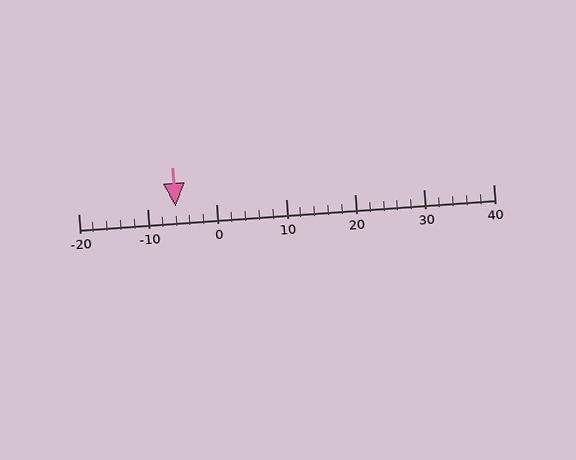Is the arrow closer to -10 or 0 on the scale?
The arrow is closer to -10.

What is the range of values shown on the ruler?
The ruler shows values from -20 to 40.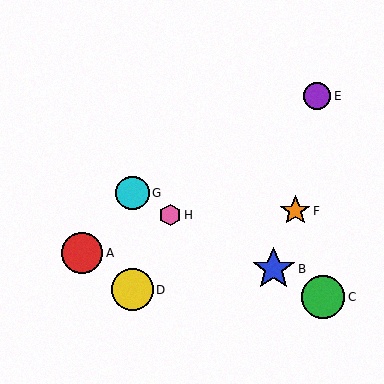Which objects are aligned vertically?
Objects D, G are aligned vertically.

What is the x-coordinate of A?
Object A is at x≈82.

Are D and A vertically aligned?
No, D is at x≈132 and A is at x≈82.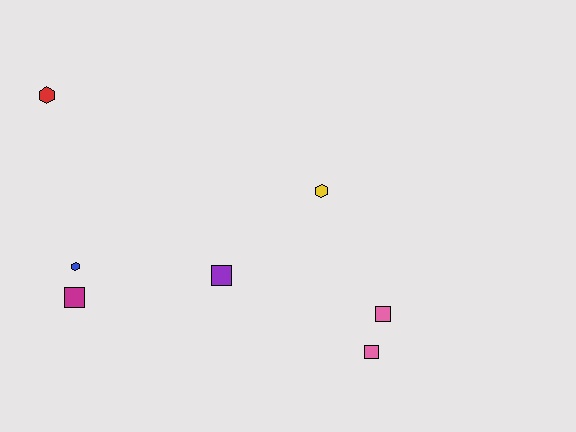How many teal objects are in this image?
There are no teal objects.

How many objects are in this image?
There are 7 objects.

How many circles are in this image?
There are no circles.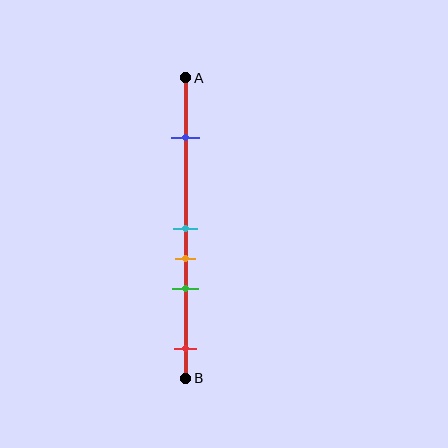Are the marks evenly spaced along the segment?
No, the marks are not evenly spaced.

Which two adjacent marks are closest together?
The cyan and orange marks are the closest adjacent pair.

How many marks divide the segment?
There are 5 marks dividing the segment.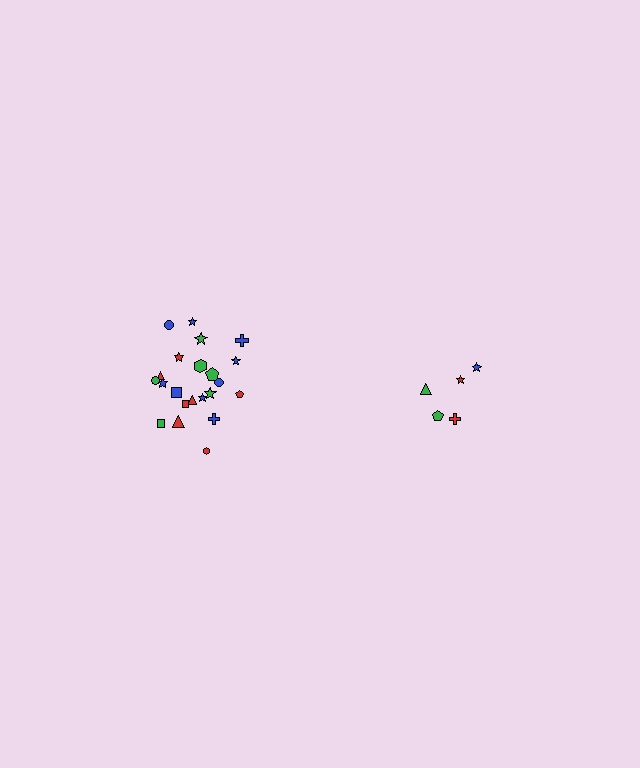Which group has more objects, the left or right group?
The left group.